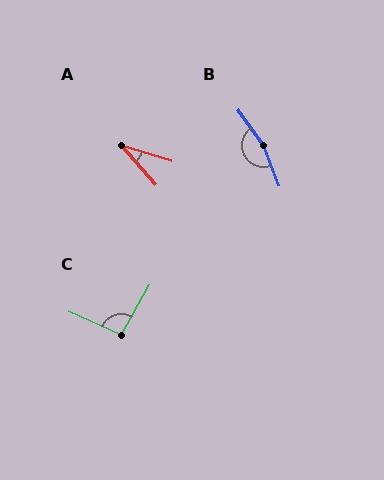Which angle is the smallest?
A, at approximately 33 degrees.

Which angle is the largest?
B, at approximately 165 degrees.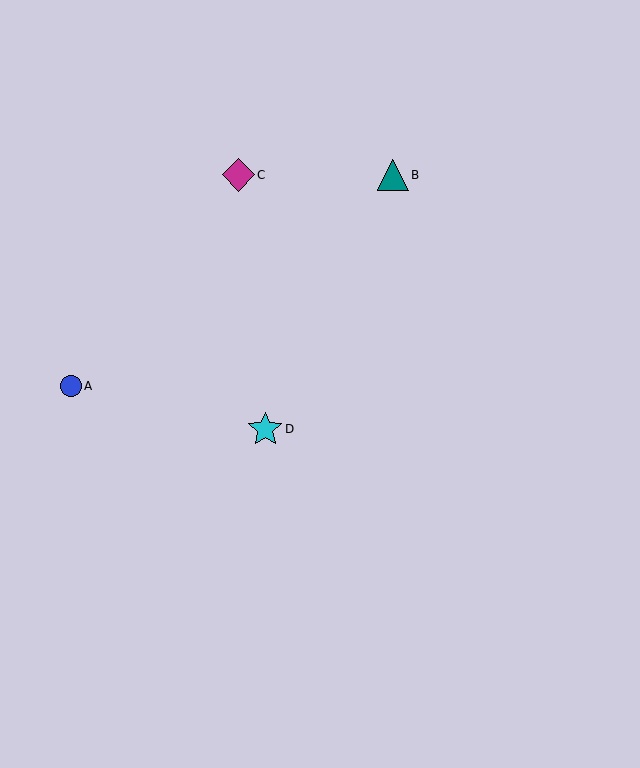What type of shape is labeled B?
Shape B is a teal triangle.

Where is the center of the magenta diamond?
The center of the magenta diamond is at (238, 175).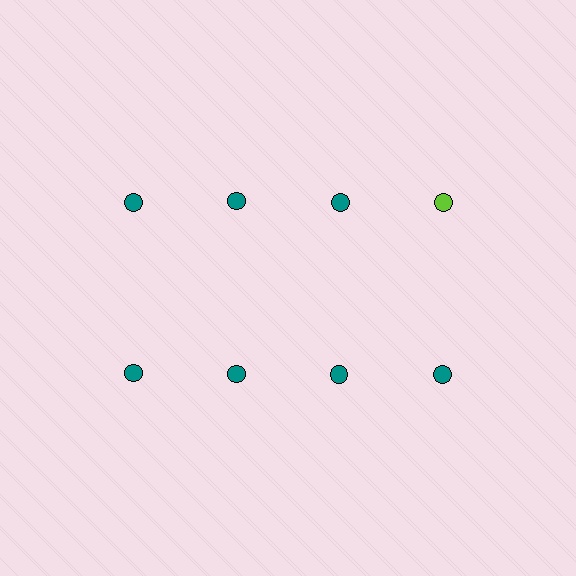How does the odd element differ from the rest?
It has a different color: lime instead of teal.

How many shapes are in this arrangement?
There are 8 shapes arranged in a grid pattern.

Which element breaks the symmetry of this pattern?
The lime circle in the top row, second from right column breaks the symmetry. All other shapes are teal circles.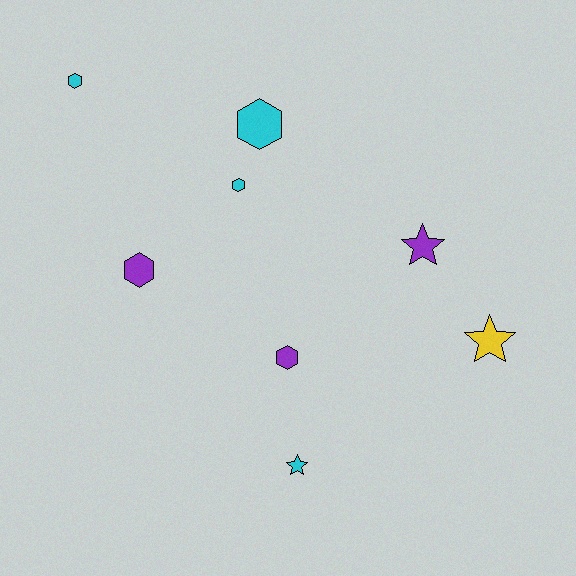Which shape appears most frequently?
Hexagon, with 5 objects.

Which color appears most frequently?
Cyan, with 4 objects.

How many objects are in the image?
There are 8 objects.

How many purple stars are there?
There is 1 purple star.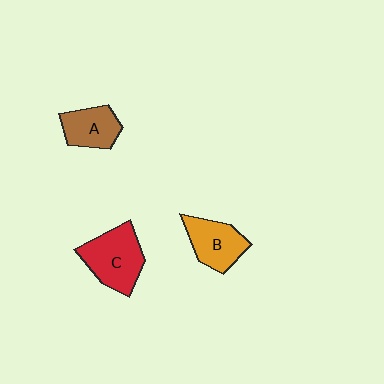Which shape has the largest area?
Shape C (red).